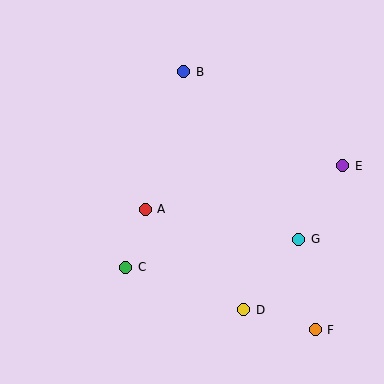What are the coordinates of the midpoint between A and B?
The midpoint between A and B is at (164, 140).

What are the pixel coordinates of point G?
Point G is at (299, 239).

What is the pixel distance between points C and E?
The distance between C and E is 240 pixels.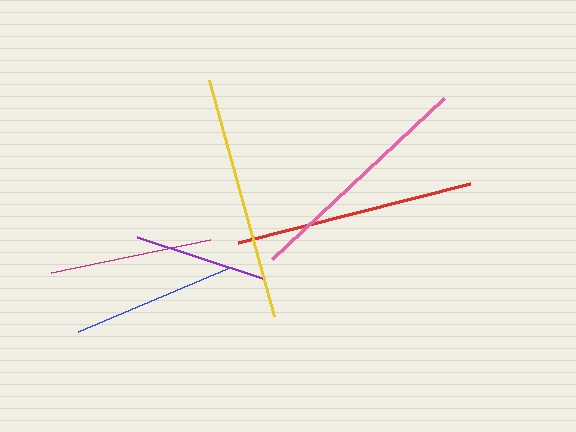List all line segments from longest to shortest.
From longest to shortest: yellow, red, pink, blue, magenta, purple.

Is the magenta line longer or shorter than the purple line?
The magenta line is longer than the purple line.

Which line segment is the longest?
The yellow line is the longest at approximately 245 pixels.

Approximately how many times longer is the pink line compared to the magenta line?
The pink line is approximately 1.5 times the length of the magenta line.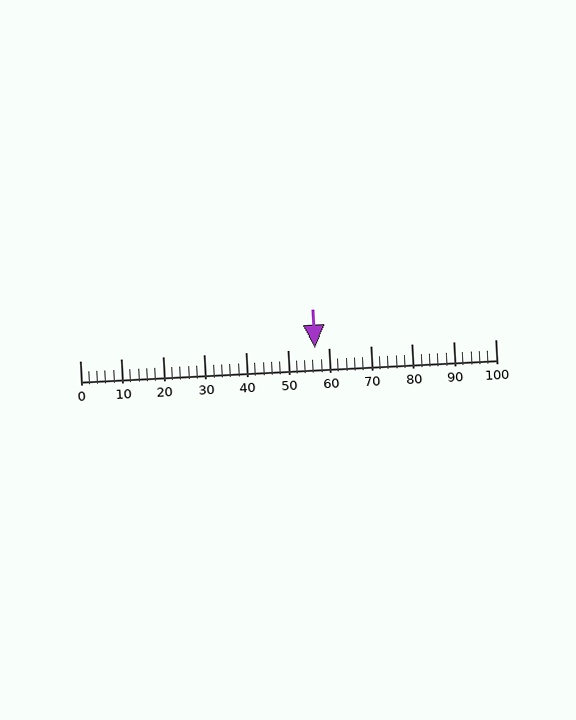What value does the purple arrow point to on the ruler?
The purple arrow points to approximately 57.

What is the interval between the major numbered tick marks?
The major tick marks are spaced 10 units apart.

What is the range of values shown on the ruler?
The ruler shows values from 0 to 100.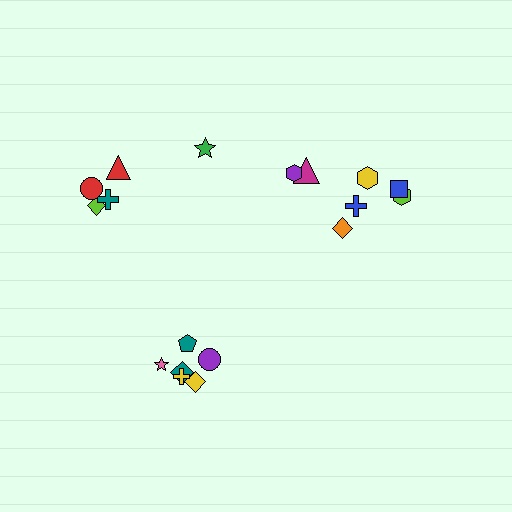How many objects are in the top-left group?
There are 5 objects.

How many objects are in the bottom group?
There are 6 objects.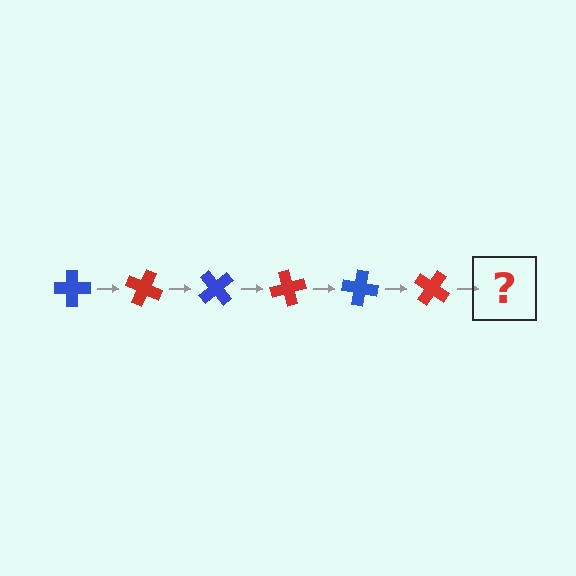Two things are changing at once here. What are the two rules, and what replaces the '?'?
The two rules are that it rotates 25 degrees each step and the color cycles through blue and red. The '?' should be a blue cross, rotated 150 degrees from the start.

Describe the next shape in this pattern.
It should be a blue cross, rotated 150 degrees from the start.